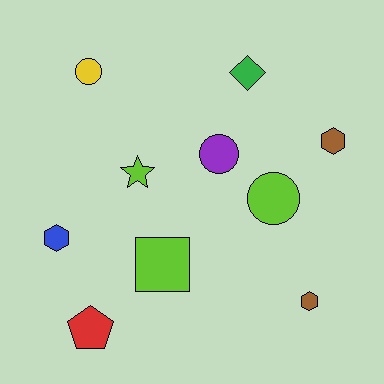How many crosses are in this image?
There are no crosses.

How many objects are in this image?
There are 10 objects.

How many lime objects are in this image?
There are 3 lime objects.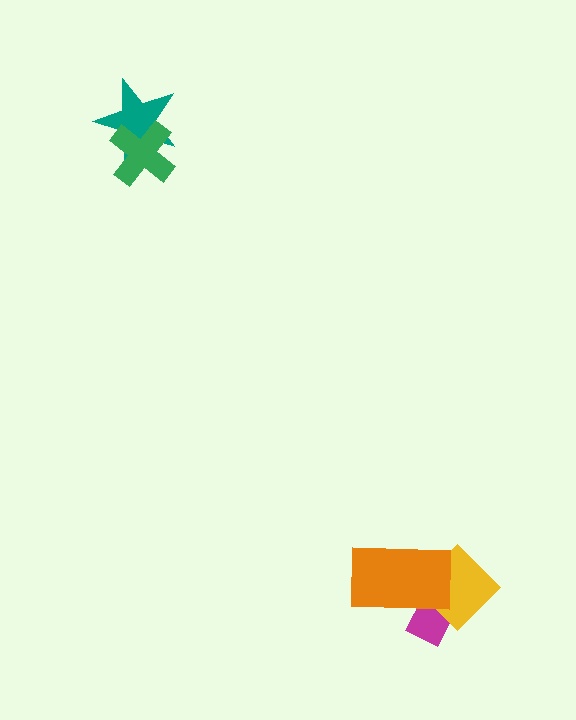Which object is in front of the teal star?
The green cross is in front of the teal star.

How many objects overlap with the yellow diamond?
2 objects overlap with the yellow diamond.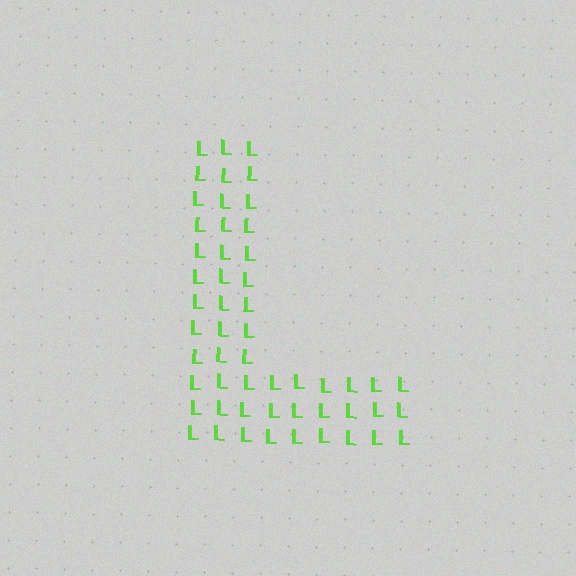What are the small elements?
The small elements are letter L's.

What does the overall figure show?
The overall figure shows the letter L.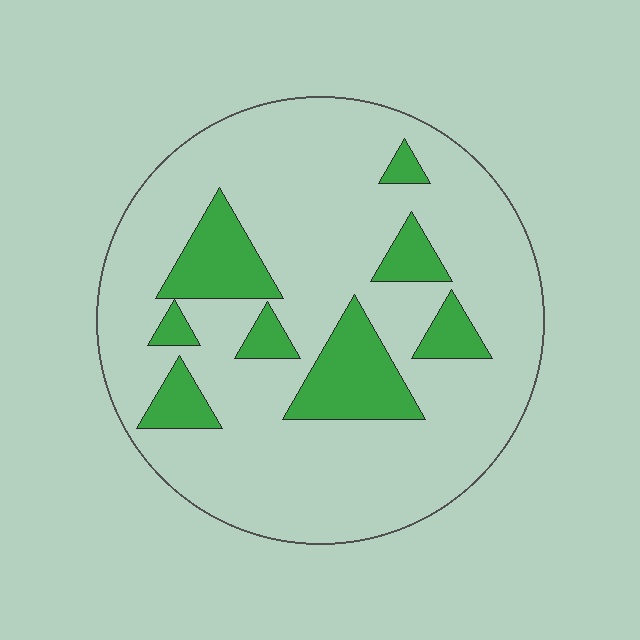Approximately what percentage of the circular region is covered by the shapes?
Approximately 20%.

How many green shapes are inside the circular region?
8.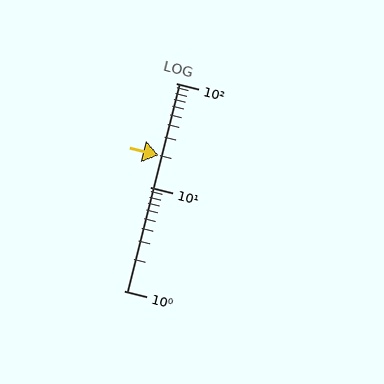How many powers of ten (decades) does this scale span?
The scale spans 2 decades, from 1 to 100.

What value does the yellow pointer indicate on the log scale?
The pointer indicates approximately 20.